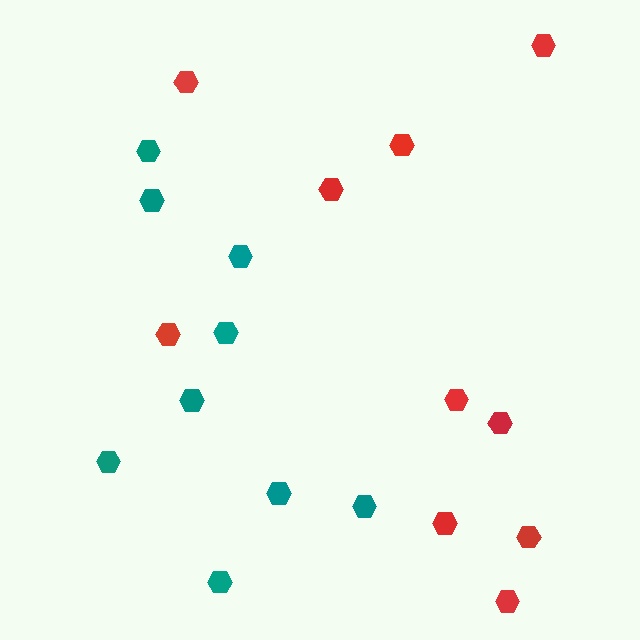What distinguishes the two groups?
There are 2 groups: one group of red hexagons (10) and one group of teal hexagons (9).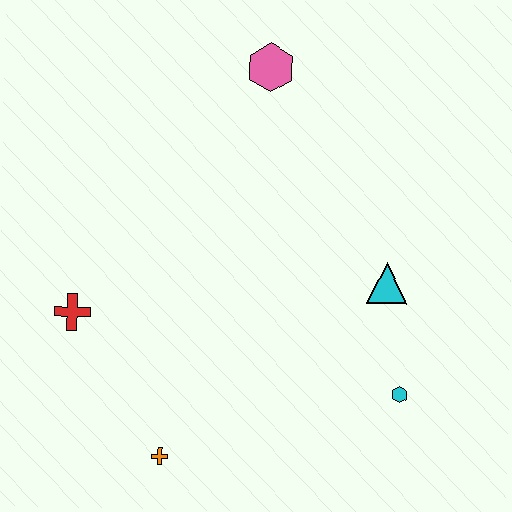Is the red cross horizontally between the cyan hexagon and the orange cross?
No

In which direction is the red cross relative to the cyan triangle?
The red cross is to the left of the cyan triangle.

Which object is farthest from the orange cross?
The pink hexagon is farthest from the orange cross.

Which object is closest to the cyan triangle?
The cyan hexagon is closest to the cyan triangle.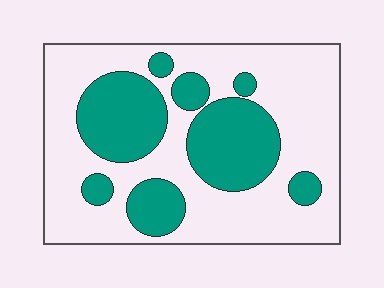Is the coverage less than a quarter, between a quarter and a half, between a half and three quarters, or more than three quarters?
Between a quarter and a half.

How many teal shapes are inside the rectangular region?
8.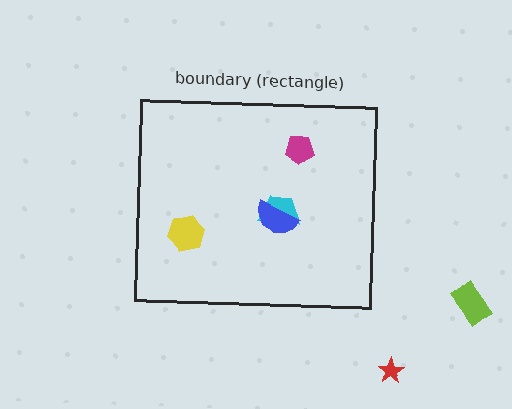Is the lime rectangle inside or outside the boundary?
Outside.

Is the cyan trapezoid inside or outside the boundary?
Inside.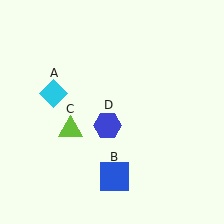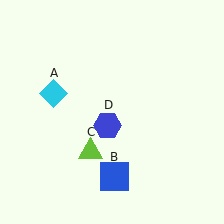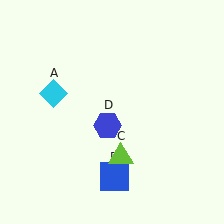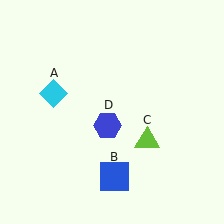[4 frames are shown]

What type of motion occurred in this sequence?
The lime triangle (object C) rotated counterclockwise around the center of the scene.